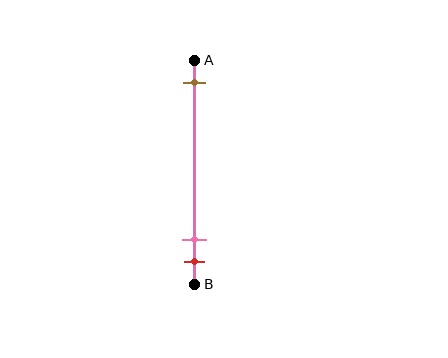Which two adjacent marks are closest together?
The pink and red marks are the closest adjacent pair.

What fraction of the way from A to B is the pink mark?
The pink mark is approximately 80% (0.8) of the way from A to B.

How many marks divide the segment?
There are 3 marks dividing the segment.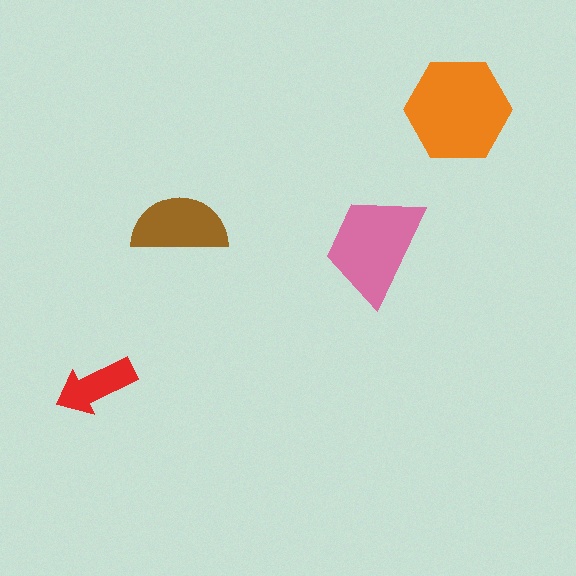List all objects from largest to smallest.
The orange hexagon, the pink trapezoid, the brown semicircle, the red arrow.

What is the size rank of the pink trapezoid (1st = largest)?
2nd.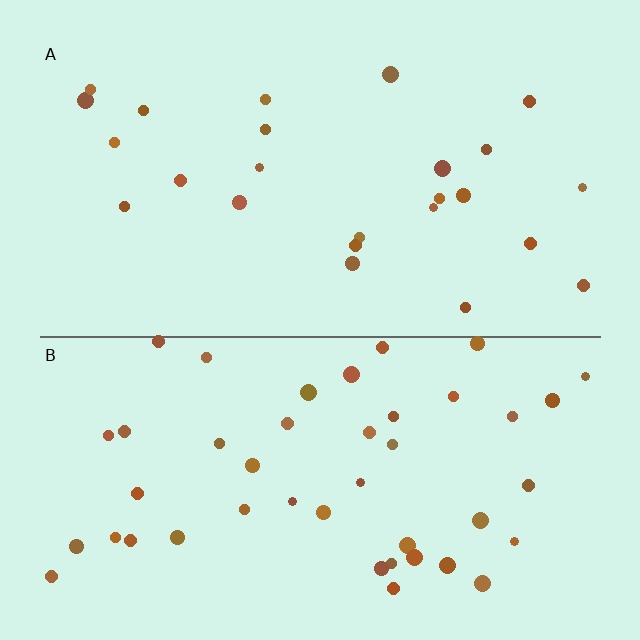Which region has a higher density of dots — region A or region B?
B (the bottom).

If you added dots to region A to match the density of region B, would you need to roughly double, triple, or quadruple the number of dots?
Approximately double.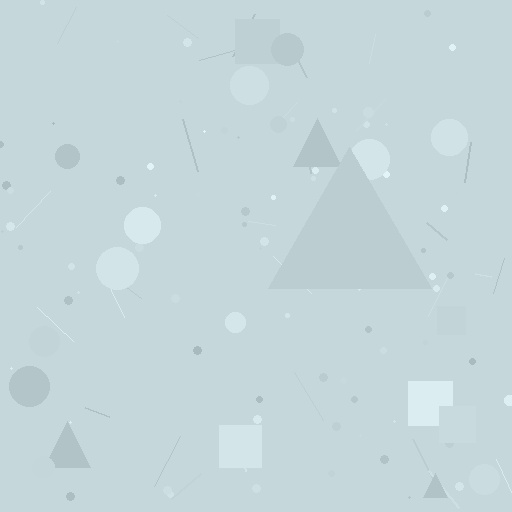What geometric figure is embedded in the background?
A triangle is embedded in the background.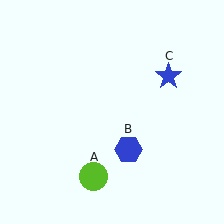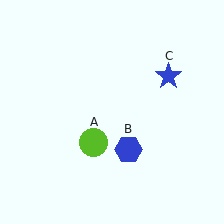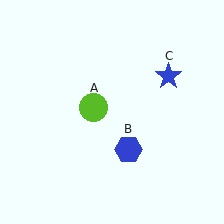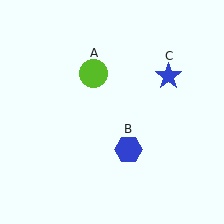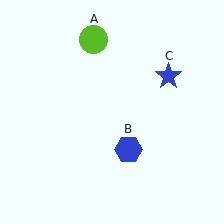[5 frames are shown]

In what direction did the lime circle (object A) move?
The lime circle (object A) moved up.